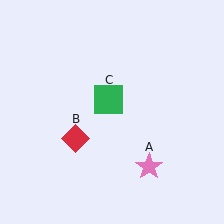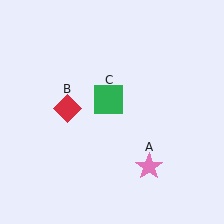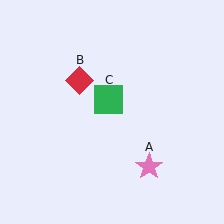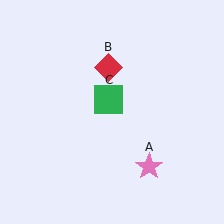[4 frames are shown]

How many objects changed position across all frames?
1 object changed position: red diamond (object B).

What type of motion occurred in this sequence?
The red diamond (object B) rotated clockwise around the center of the scene.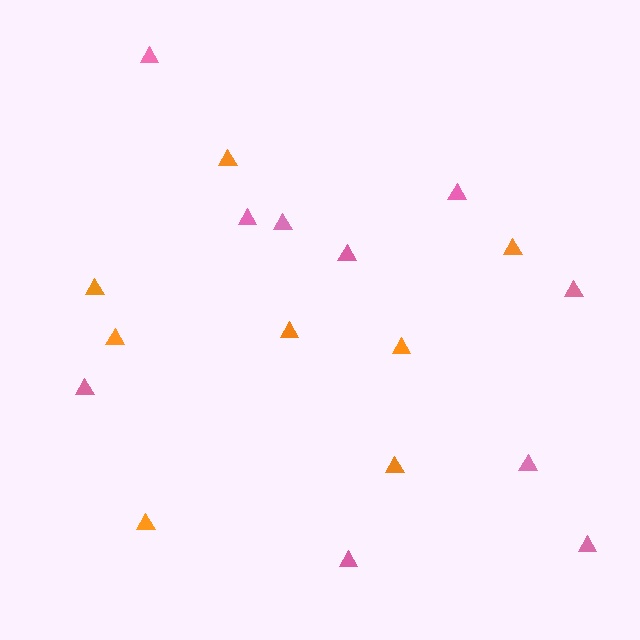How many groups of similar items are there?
There are 2 groups: one group of pink triangles (10) and one group of orange triangles (8).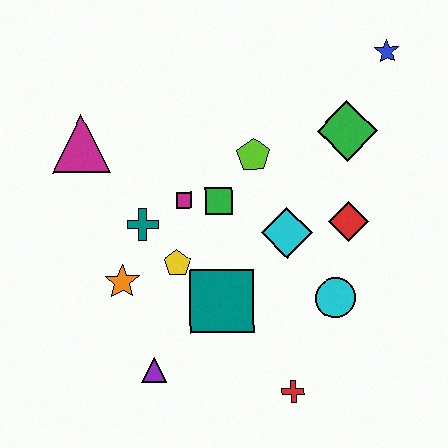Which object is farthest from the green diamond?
The purple triangle is farthest from the green diamond.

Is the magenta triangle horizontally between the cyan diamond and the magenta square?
No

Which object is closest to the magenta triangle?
The teal cross is closest to the magenta triangle.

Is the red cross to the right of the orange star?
Yes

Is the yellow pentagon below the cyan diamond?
Yes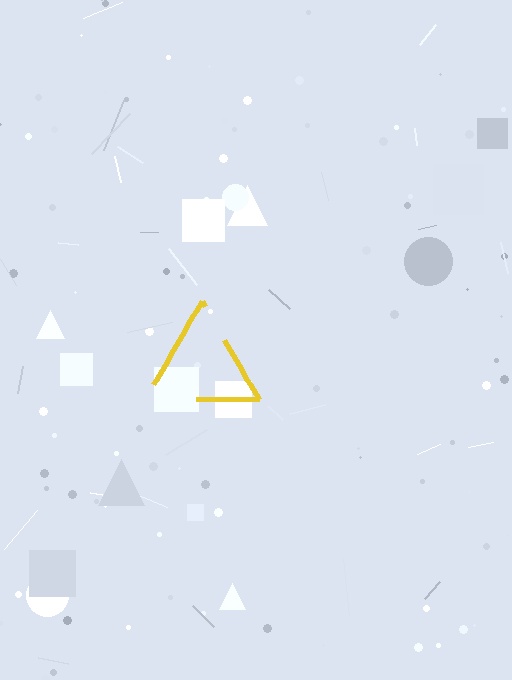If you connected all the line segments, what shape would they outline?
They would outline a triangle.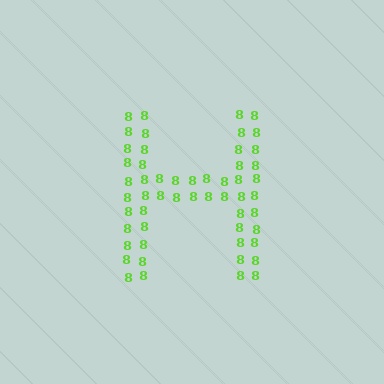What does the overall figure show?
The overall figure shows the letter H.